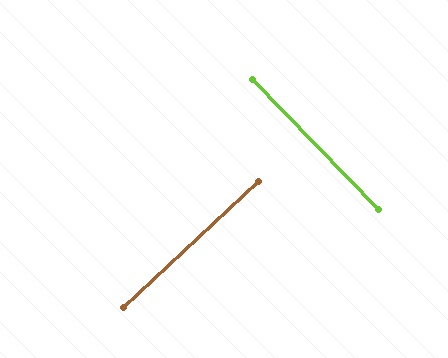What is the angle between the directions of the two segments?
Approximately 89 degrees.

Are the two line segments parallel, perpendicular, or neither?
Perpendicular — they meet at approximately 89°.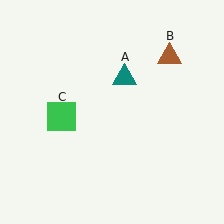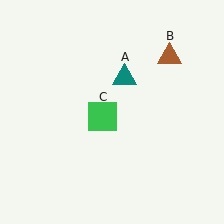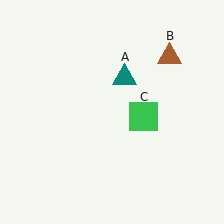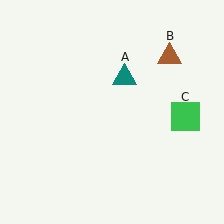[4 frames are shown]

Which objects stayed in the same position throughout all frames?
Teal triangle (object A) and brown triangle (object B) remained stationary.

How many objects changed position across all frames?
1 object changed position: green square (object C).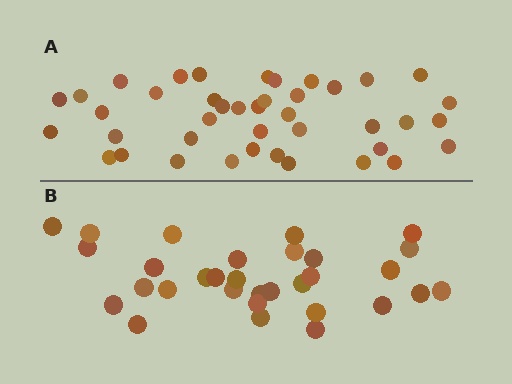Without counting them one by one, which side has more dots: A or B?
Region A (the top region) has more dots.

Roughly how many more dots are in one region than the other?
Region A has roughly 10 or so more dots than region B.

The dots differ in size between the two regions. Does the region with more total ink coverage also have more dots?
No. Region B has more total ink coverage because its dots are larger, but region A actually contains more individual dots. Total area can be misleading — the number of items is what matters here.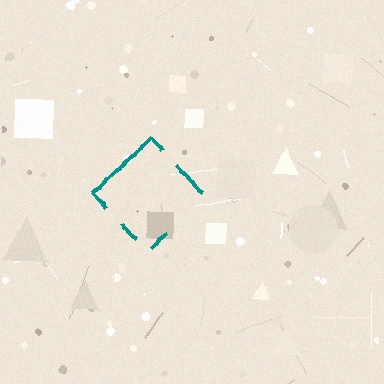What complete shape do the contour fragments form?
The contour fragments form a diamond.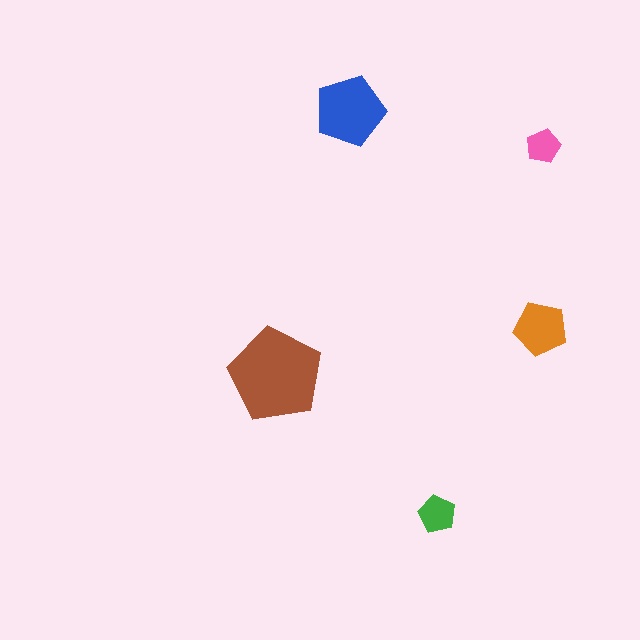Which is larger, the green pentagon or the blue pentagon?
The blue one.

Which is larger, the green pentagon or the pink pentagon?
The green one.